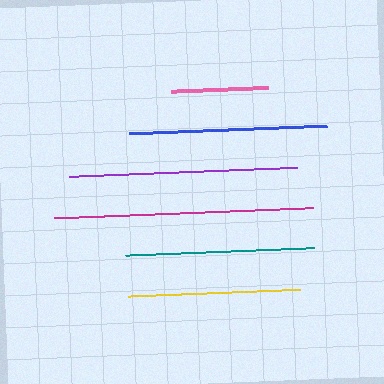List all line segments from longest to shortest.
From longest to shortest: magenta, purple, blue, teal, yellow, pink.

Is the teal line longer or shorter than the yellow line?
The teal line is longer than the yellow line.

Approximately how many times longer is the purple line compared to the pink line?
The purple line is approximately 2.4 times the length of the pink line.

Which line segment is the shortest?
The pink line is the shortest at approximately 97 pixels.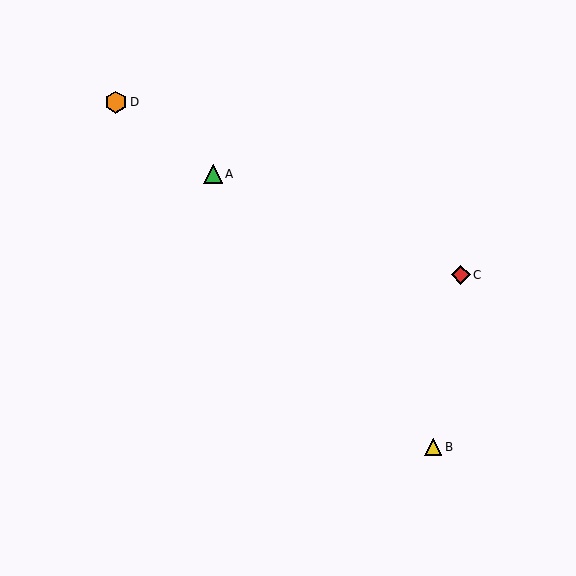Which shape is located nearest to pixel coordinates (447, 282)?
The red diamond (labeled C) at (461, 275) is nearest to that location.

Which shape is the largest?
The orange hexagon (labeled D) is the largest.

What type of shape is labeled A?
Shape A is a green triangle.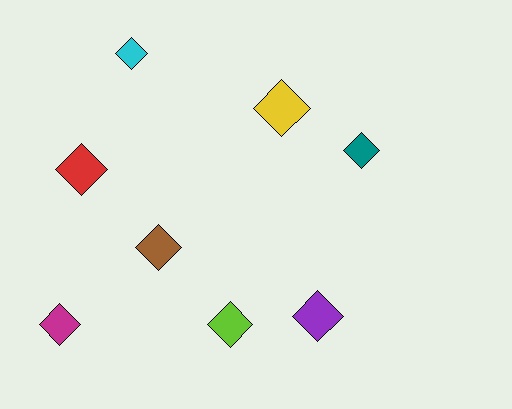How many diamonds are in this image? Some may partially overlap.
There are 8 diamonds.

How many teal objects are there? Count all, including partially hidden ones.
There is 1 teal object.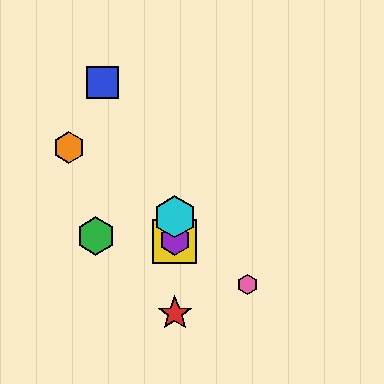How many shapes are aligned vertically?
4 shapes (the red star, the yellow square, the purple hexagon, the cyan hexagon) are aligned vertically.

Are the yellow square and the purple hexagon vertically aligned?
Yes, both are at x≈175.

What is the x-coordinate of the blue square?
The blue square is at x≈103.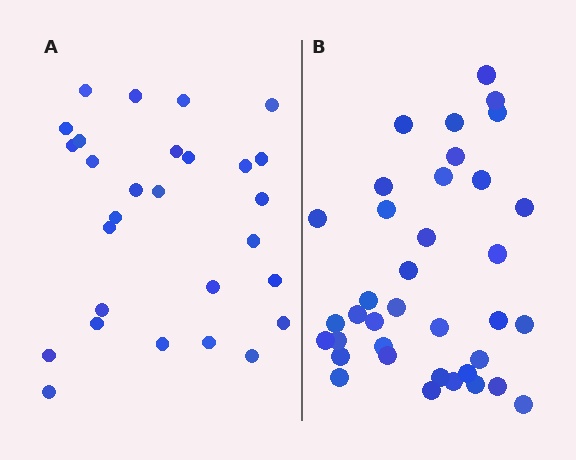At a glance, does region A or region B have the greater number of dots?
Region B (the right region) has more dots.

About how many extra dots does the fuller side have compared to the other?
Region B has roughly 8 or so more dots than region A.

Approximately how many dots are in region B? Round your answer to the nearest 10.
About 40 dots. (The exact count is 37, which rounds to 40.)